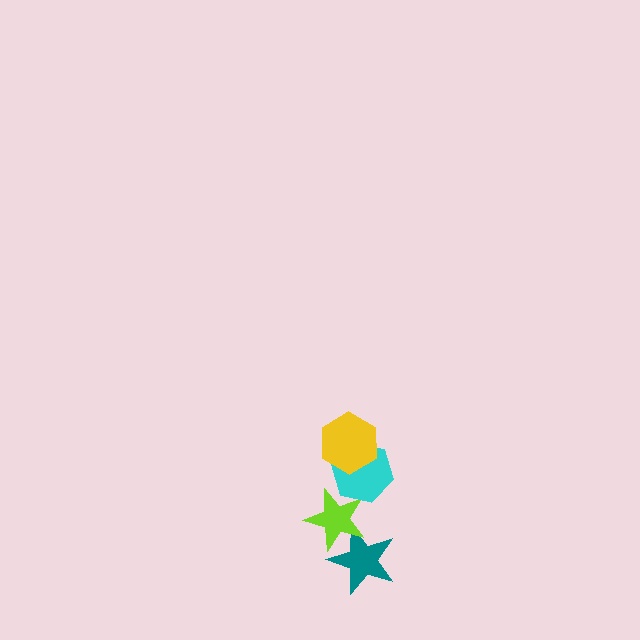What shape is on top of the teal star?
The lime star is on top of the teal star.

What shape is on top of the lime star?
The cyan hexagon is on top of the lime star.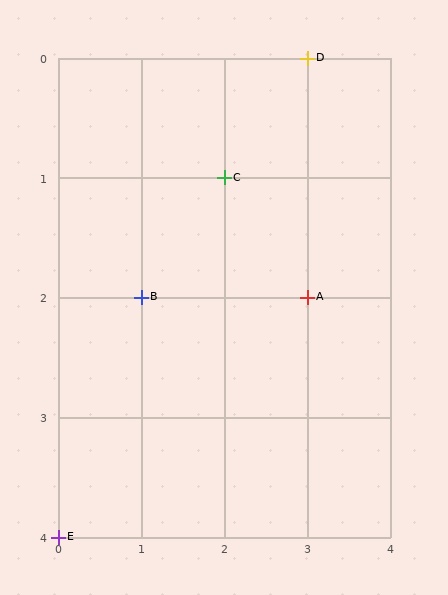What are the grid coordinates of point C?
Point C is at grid coordinates (2, 1).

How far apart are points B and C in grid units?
Points B and C are 1 column and 1 row apart (about 1.4 grid units diagonally).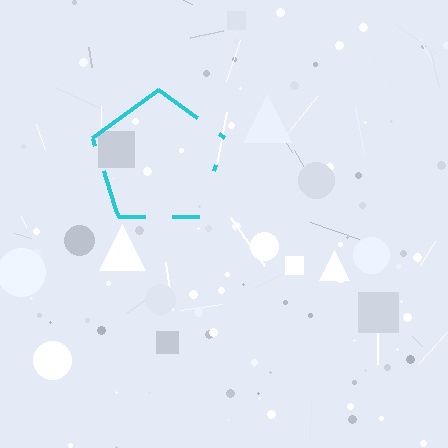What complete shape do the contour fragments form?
The contour fragments form a pentagon.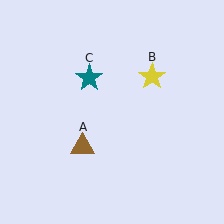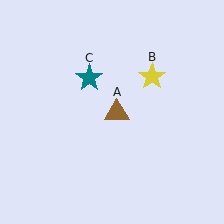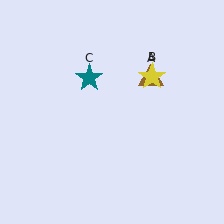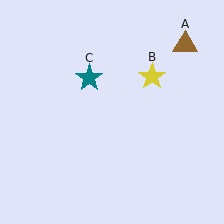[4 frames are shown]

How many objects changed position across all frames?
1 object changed position: brown triangle (object A).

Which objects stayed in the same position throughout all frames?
Yellow star (object B) and teal star (object C) remained stationary.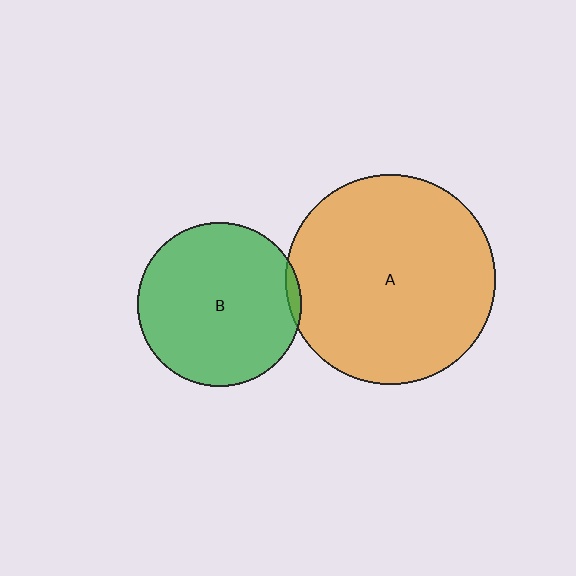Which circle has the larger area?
Circle A (orange).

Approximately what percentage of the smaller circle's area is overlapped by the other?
Approximately 5%.